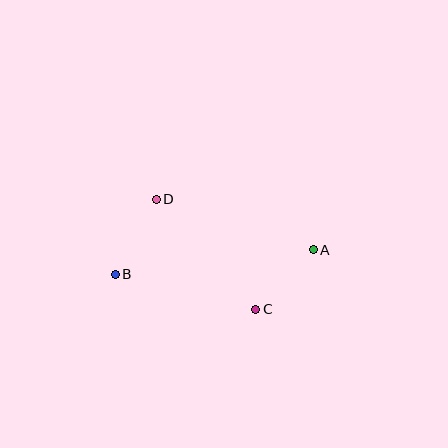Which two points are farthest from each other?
Points A and B are farthest from each other.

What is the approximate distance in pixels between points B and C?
The distance between B and C is approximately 145 pixels.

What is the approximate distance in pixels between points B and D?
The distance between B and D is approximately 85 pixels.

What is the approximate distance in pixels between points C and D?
The distance between C and D is approximately 148 pixels.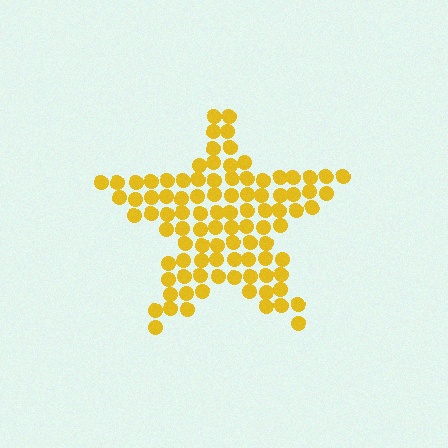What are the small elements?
The small elements are circles.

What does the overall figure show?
The overall figure shows a star.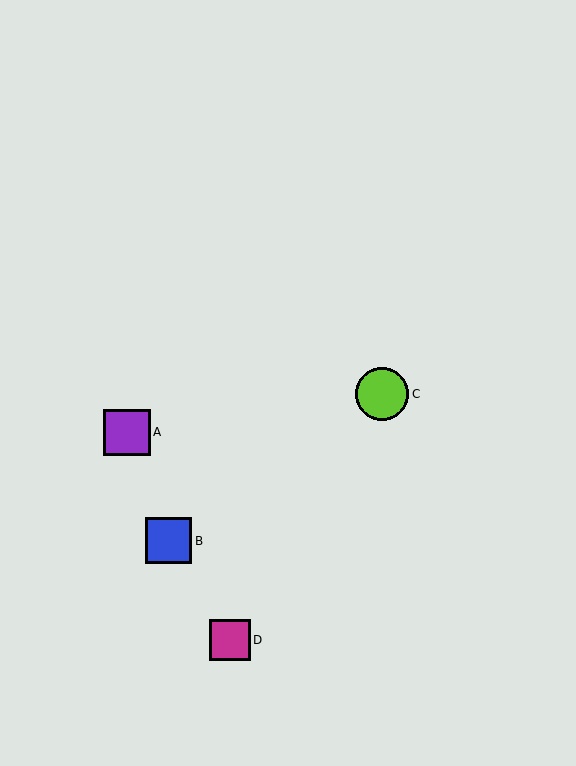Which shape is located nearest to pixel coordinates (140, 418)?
The purple square (labeled A) at (127, 432) is nearest to that location.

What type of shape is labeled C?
Shape C is a lime circle.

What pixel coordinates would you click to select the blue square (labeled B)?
Click at (169, 541) to select the blue square B.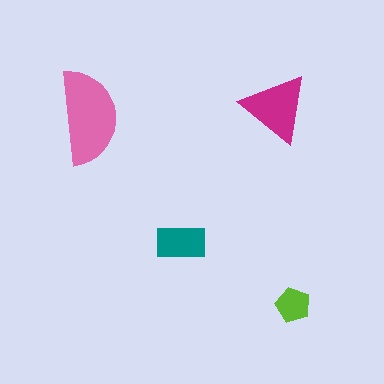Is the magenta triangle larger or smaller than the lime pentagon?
Larger.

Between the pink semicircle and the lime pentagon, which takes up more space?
The pink semicircle.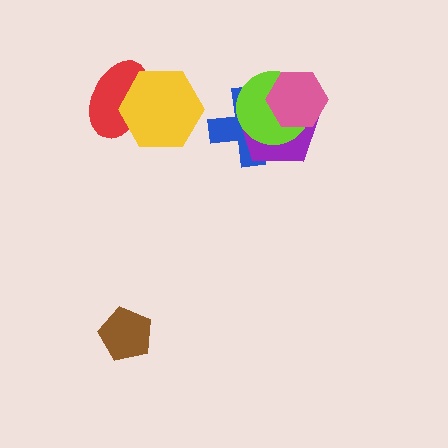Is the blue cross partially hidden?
Yes, it is partially covered by another shape.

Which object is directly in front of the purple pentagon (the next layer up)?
The lime circle is directly in front of the purple pentagon.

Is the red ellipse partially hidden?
Yes, it is partially covered by another shape.